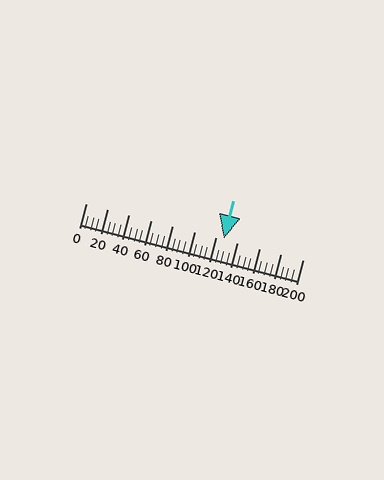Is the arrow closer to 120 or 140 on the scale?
The arrow is closer to 120.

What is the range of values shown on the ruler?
The ruler shows values from 0 to 200.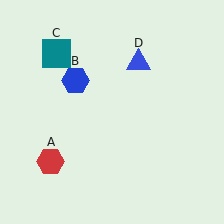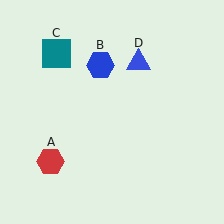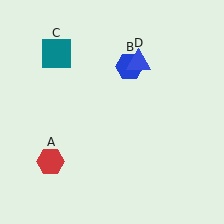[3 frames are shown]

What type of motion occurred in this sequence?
The blue hexagon (object B) rotated clockwise around the center of the scene.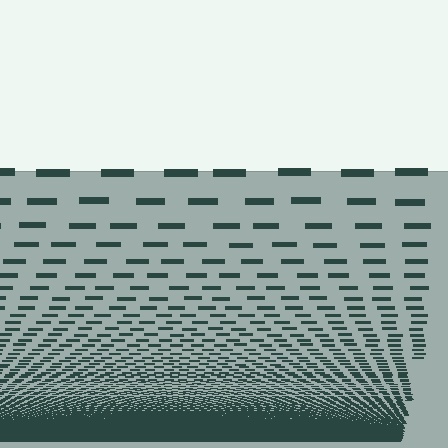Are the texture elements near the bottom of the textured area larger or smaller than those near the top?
Smaller. The gradient is inverted — elements near the bottom are smaller and denser.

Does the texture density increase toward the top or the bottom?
Density increases toward the bottom.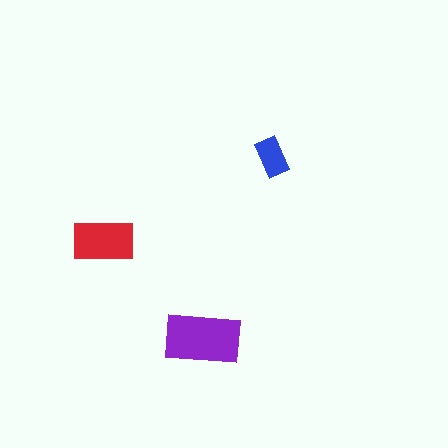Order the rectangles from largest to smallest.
the purple one, the red one, the blue one.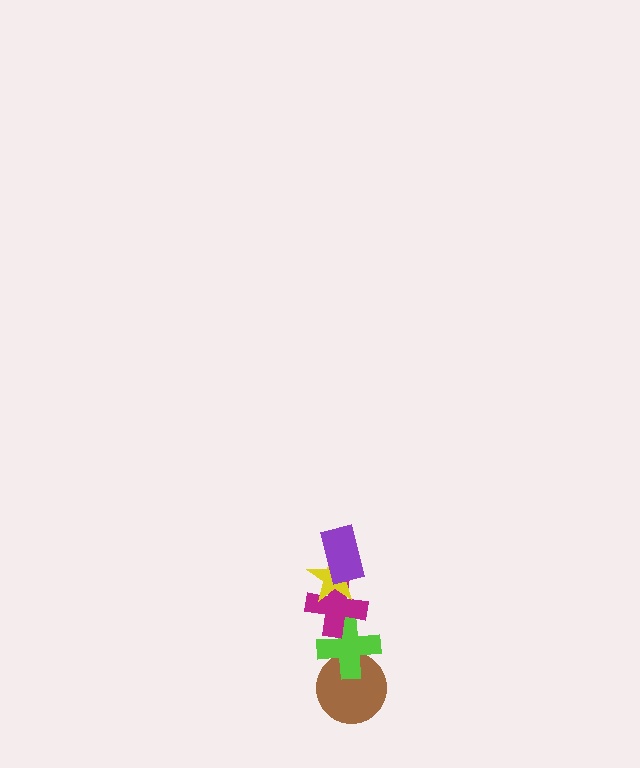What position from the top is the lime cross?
The lime cross is 4th from the top.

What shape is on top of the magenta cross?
The yellow star is on top of the magenta cross.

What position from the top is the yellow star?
The yellow star is 2nd from the top.